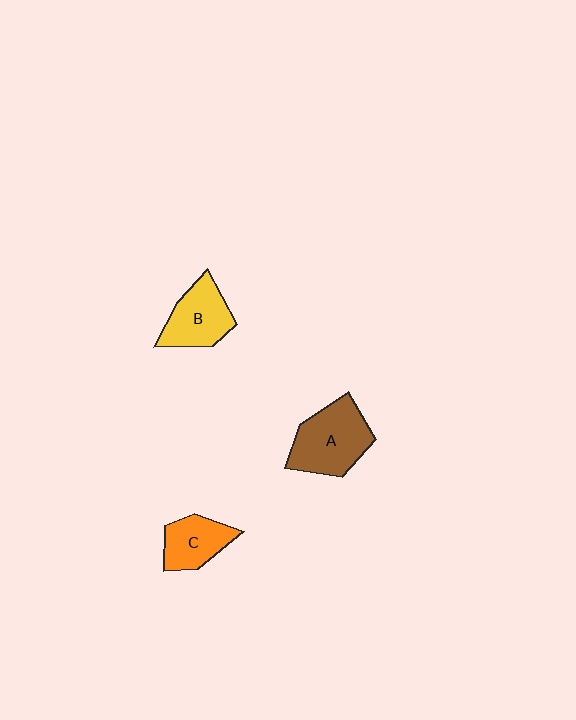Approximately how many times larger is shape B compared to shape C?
Approximately 1.2 times.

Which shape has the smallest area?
Shape C (orange).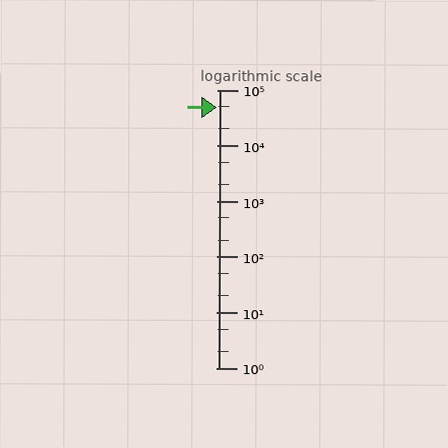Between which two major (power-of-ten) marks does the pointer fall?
The pointer is between 10000 and 100000.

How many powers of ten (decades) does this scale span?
The scale spans 5 decades, from 1 to 100000.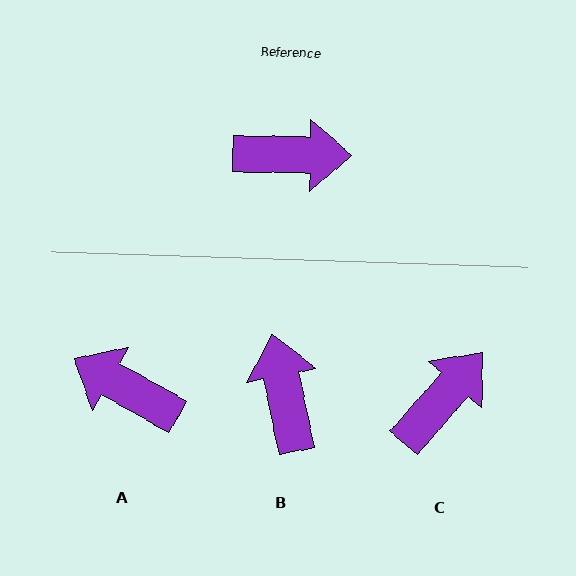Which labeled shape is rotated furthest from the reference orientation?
A, about 152 degrees away.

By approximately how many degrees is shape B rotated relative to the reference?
Approximately 103 degrees counter-clockwise.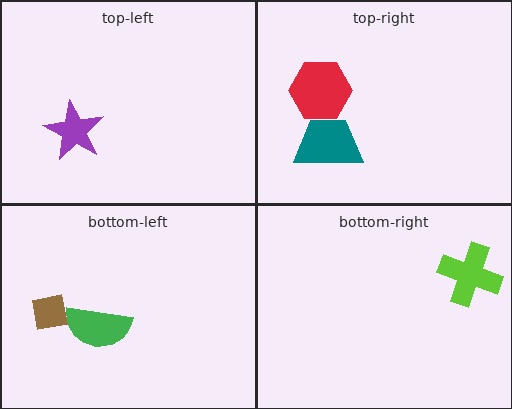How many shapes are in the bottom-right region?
1.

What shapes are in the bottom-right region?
The lime cross.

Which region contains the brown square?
The bottom-left region.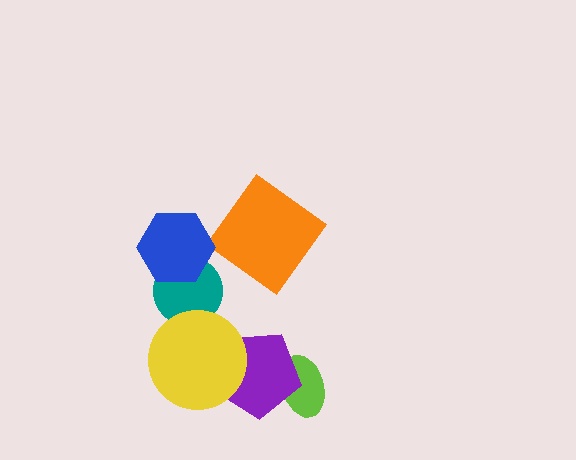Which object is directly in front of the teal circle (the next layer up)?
The yellow circle is directly in front of the teal circle.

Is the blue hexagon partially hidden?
No, no other shape covers it.